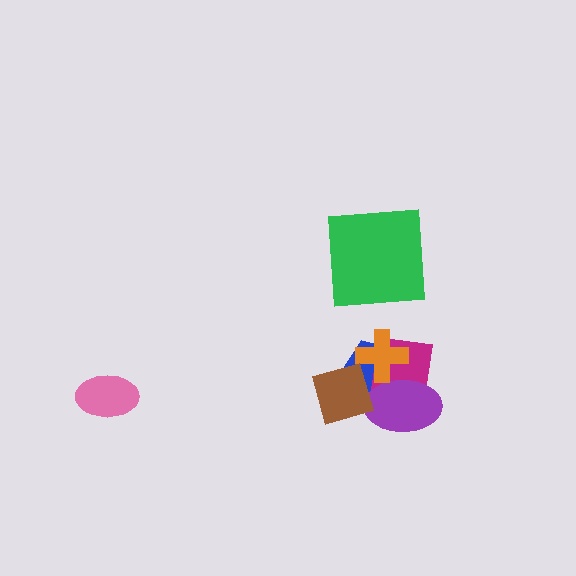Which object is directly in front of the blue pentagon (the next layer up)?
The magenta square is directly in front of the blue pentagon.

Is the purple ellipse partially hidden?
Yes, it is partially covered by another shape.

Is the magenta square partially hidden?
Yes, it is partially covered by another shape.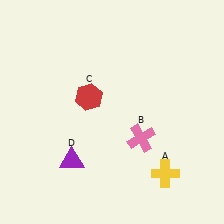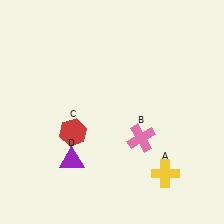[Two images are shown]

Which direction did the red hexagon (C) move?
The red hexagon (C) moved down.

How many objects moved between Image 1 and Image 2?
1 object moved between the two images.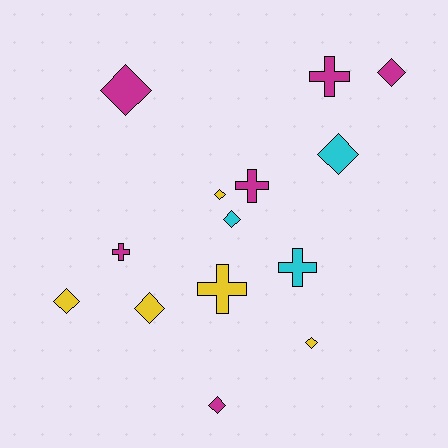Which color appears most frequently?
Magenta, with 6 objects.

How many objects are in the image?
There are 14 objects.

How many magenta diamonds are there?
There are 3 magenta diamonds.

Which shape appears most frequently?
Diamond, with 9 objects.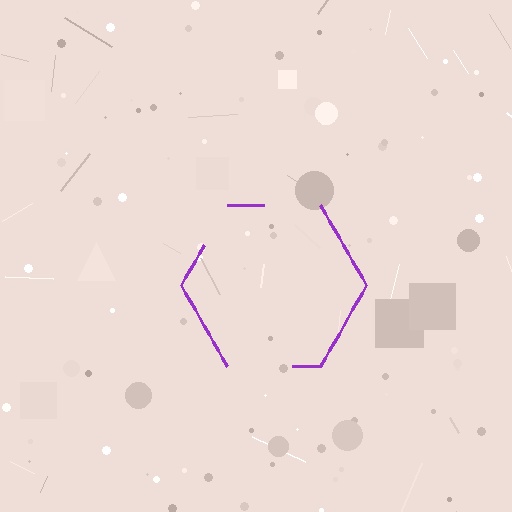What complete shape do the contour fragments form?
The contour fragments form a hexagon.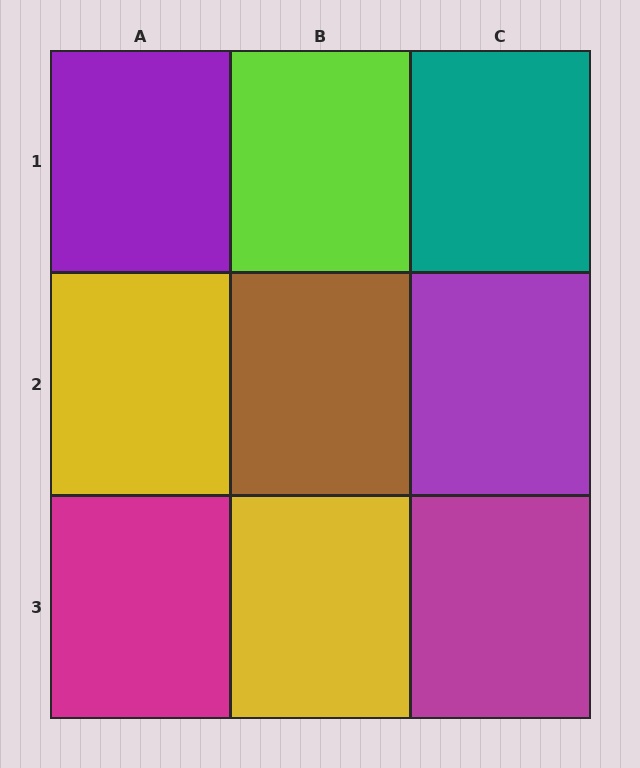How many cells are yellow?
2 cells are yellow.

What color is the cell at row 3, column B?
Yellow.